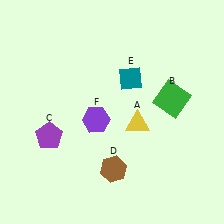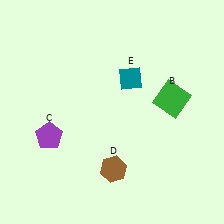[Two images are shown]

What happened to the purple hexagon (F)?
The purple hexagon (F) was removed in Image 2. It was in the bottom-left area of Image 1.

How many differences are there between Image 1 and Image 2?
There are 2 differences between the two images.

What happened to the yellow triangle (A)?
The yellow triangle (A) was removed in Image 2. It was in the bottom-right area of Image 1.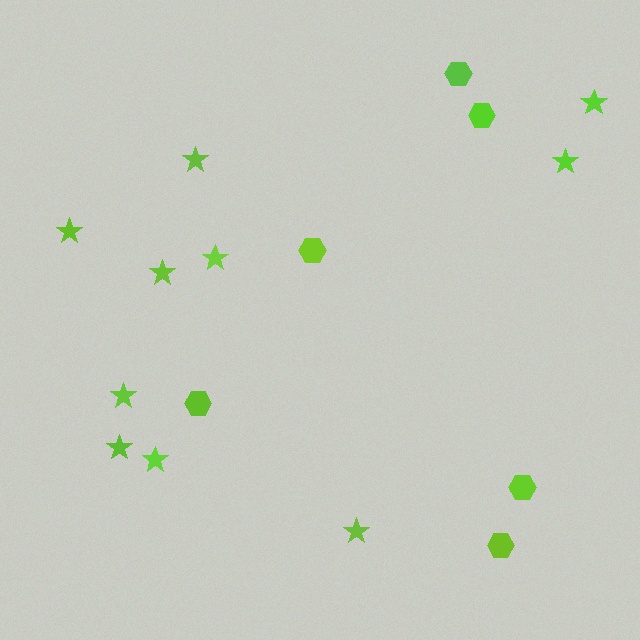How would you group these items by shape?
There are 2 groups: one group of hexagons (6) and one group of stars (10).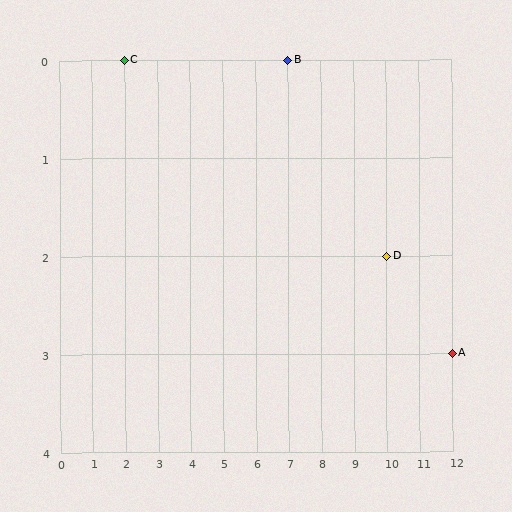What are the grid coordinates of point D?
Point D is at grid coordinates (10, 2).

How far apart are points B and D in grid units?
Points B and D are 3 columns and 2 rows apart (about 3.6 grid units diagonally).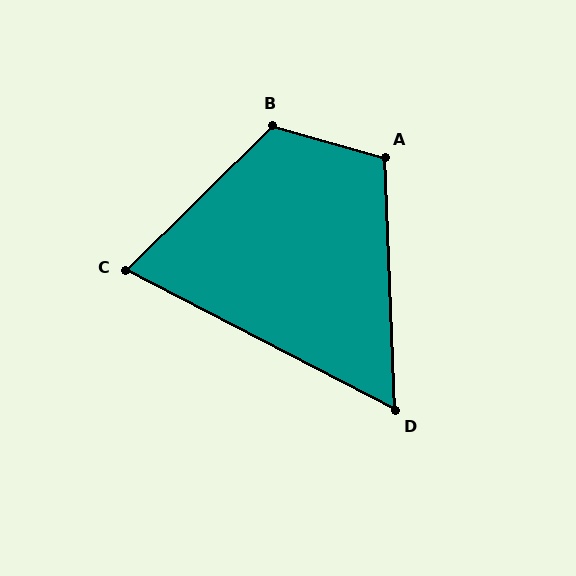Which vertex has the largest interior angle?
B, at approximately 120 degrees.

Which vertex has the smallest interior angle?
D, at approximately 60 degrees.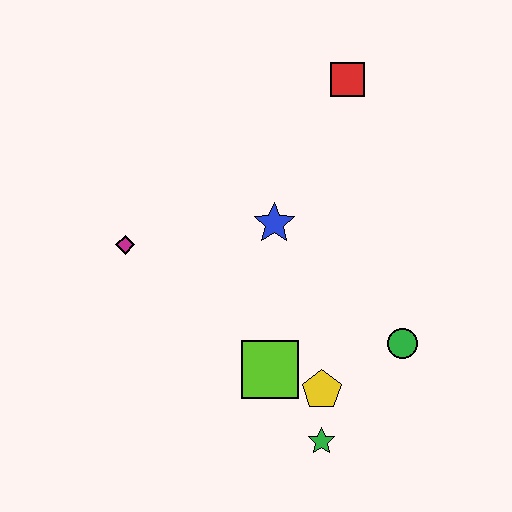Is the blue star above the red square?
No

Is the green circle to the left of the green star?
No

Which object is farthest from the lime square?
The red square is farthest from the lime square.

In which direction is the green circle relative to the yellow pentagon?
The green circle is to the right of the yellow pentagon.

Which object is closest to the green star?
The yellow pentagon is closest to the green star.